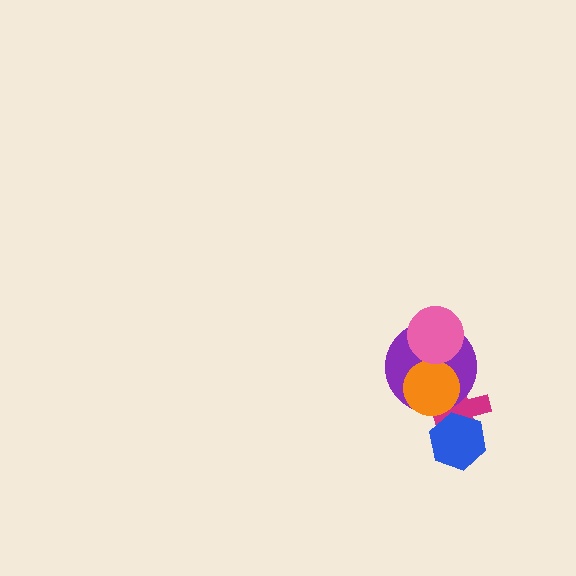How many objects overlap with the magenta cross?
3 objects overlap with the magenta cross.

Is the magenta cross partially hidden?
Yes, it is partially covered by another shape.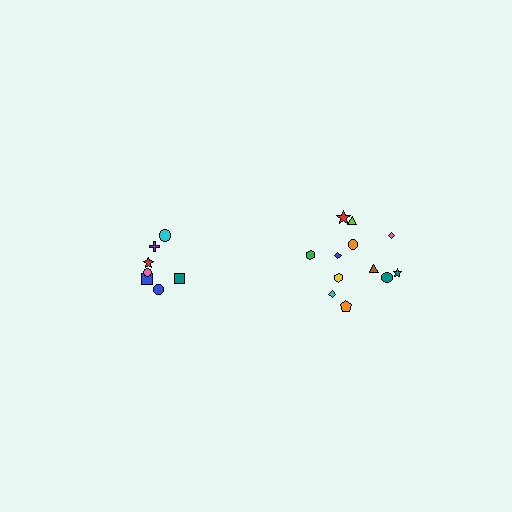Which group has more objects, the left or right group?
The right group.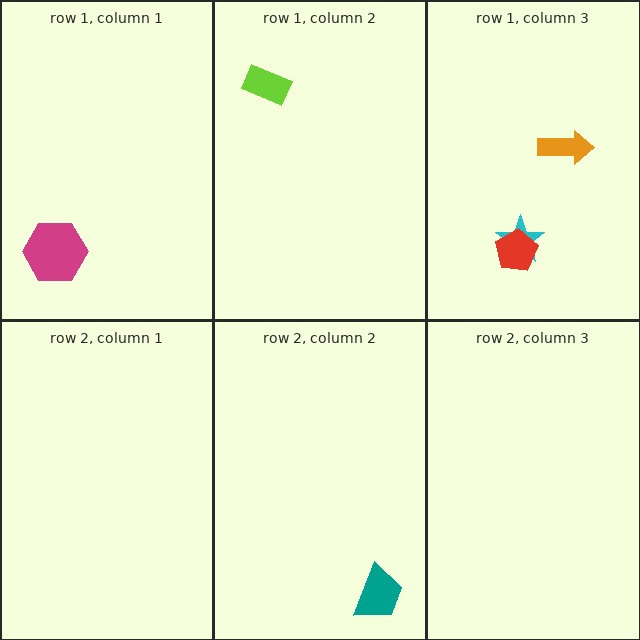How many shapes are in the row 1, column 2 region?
1.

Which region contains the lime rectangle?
The row 1, column 2 region.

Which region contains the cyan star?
The row 1, column 3 region.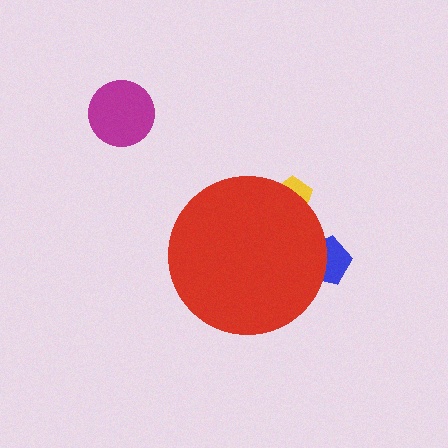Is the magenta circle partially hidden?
No, the magenta circle is fully visible.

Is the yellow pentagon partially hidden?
Yes, the yellow pentagon is partially hidden behind the red circle.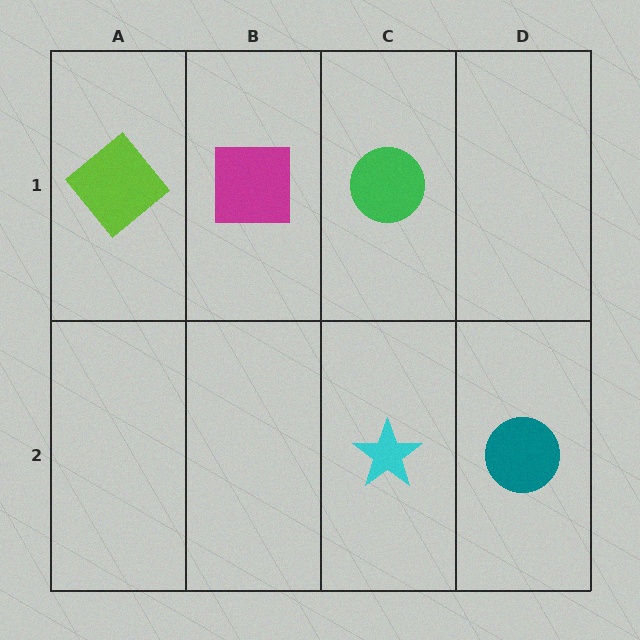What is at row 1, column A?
A lime diamond.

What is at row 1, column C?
A green circle.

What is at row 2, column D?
A teal circle.